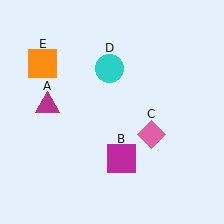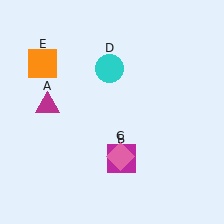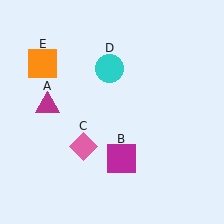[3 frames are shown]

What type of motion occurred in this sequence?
The pink diamond (object C) rotated clockwise around the center of the scene.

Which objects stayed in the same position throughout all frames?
Magenta triangle (object A) and magenta square (object B) and cyan circle (object D) and orange square (object E) remained stationary.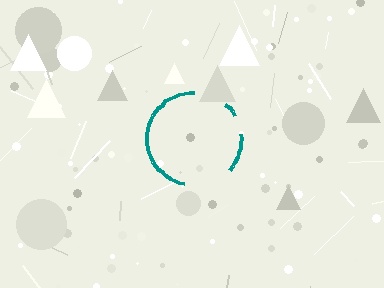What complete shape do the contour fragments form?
The contour fragments form a circle.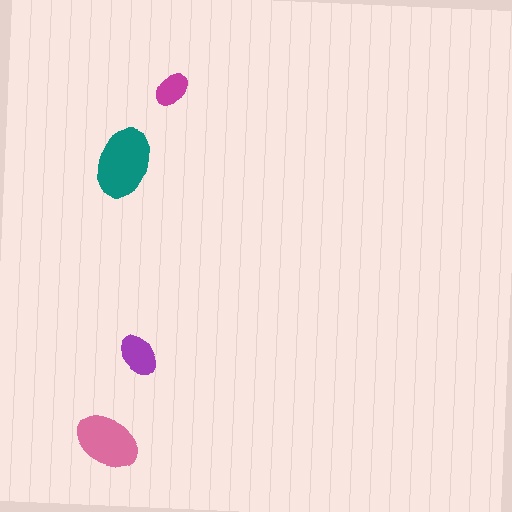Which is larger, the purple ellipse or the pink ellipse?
The pink one.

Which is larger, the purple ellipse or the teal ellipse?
The teal one.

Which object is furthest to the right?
The magenta ellipse is rightmost.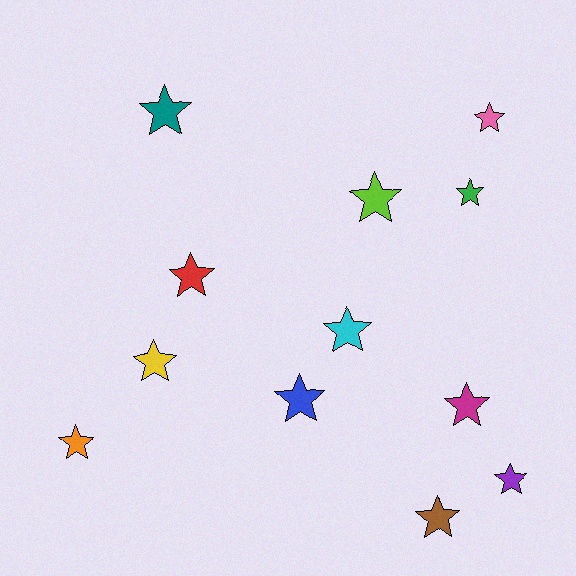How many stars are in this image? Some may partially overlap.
There are 12 stars.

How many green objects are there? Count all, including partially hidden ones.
There is 1 green object.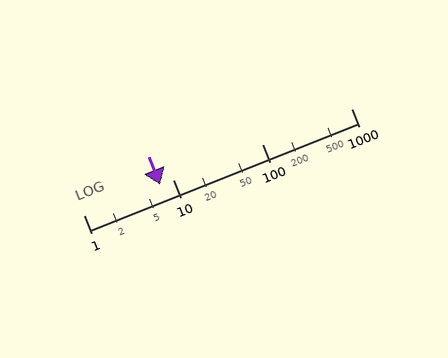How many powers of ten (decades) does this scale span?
The scale spans 3 decades, from 1 to 1000.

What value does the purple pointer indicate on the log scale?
The pointer indicates approximately 7.3.